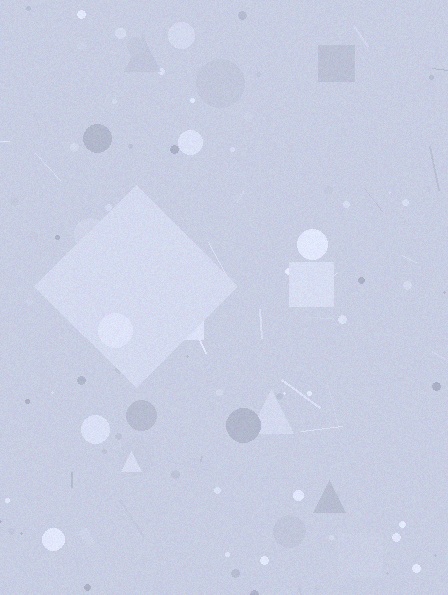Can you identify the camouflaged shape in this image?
The camouflaged shape is a diamond.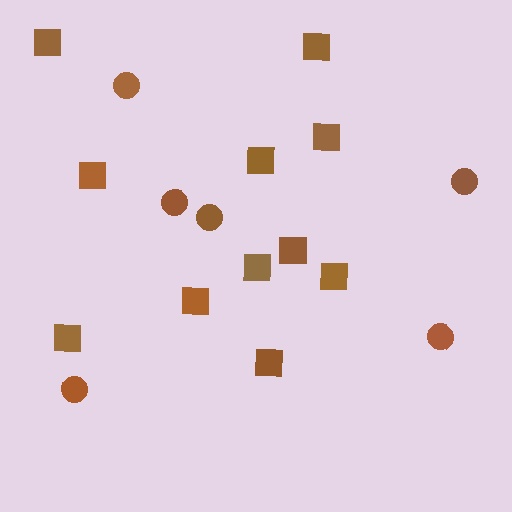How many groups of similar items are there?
There are 2 groups: one group of circles (6) and one group of squares (11).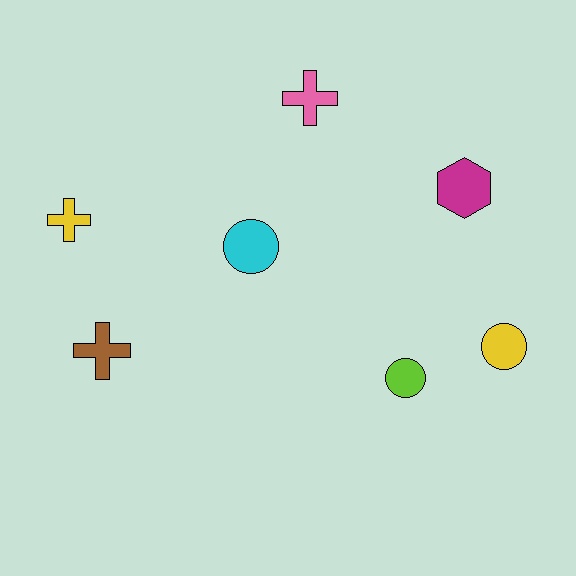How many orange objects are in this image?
There are no orange objects.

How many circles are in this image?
There are 3 circles.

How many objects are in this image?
There are 7 objects.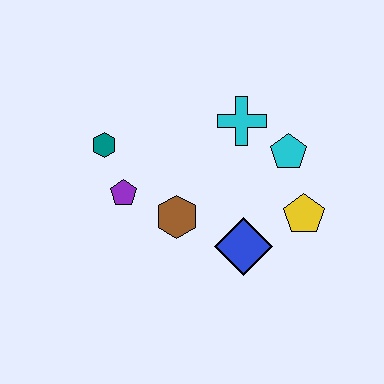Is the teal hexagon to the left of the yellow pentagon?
Yes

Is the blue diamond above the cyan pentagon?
No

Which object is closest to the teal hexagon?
The purple pentagon is closest to the teal hexagon.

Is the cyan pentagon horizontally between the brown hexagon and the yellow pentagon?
Yes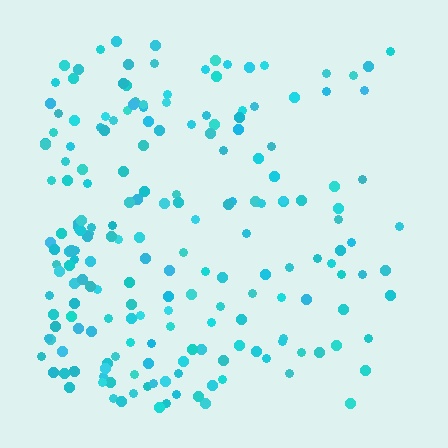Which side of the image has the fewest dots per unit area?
The right.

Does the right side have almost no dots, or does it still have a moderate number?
Still a moderate number, just noticeably fewer than the left.